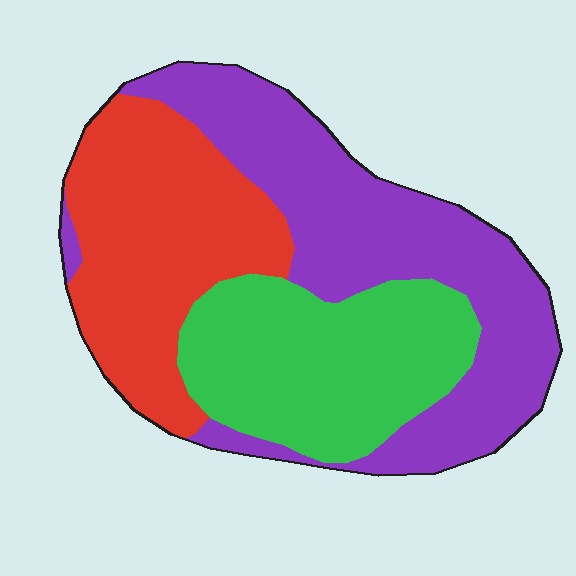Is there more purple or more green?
Purple.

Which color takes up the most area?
Purple, at roughly 40%.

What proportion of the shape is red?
Red takes up about one third (1/3) of the shape.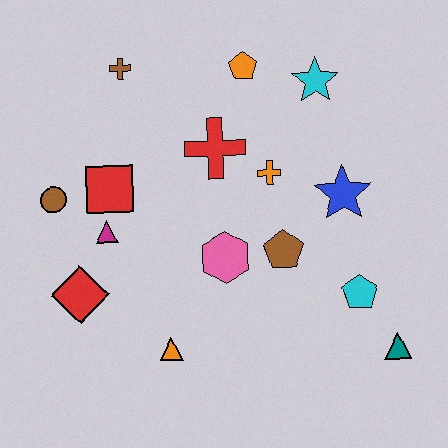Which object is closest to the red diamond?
The magenta triangle is closest to the red diamond.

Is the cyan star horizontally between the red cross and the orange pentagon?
No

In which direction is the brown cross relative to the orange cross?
The brown cross is to the left of the orange cross.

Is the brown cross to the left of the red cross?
Yes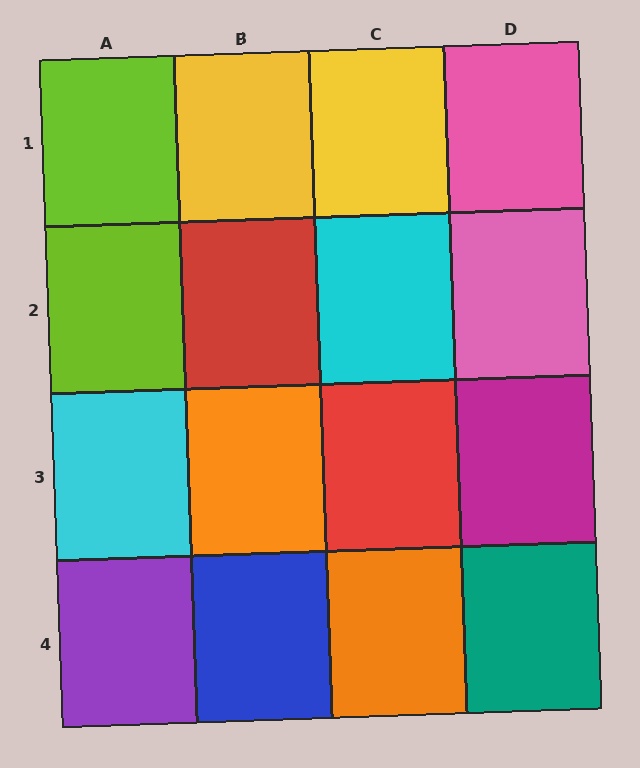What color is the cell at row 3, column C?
Red.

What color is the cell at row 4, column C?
Orange.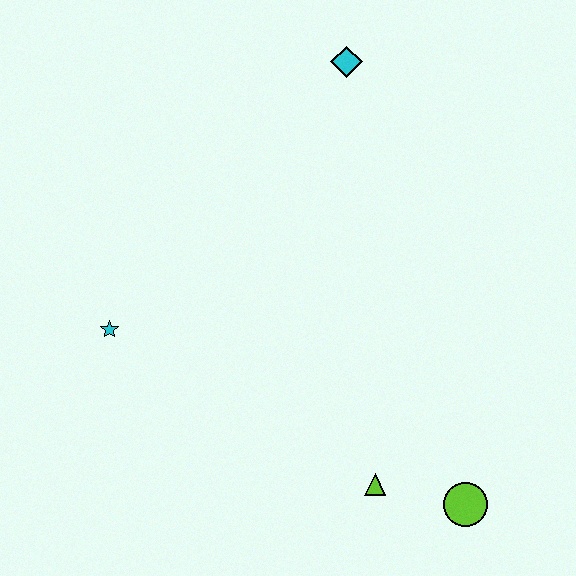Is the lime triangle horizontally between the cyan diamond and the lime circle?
Yes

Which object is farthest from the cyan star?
The lime circle is farthest from the cyan star.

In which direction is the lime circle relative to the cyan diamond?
The lime circle is below the cyan diamond.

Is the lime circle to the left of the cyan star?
No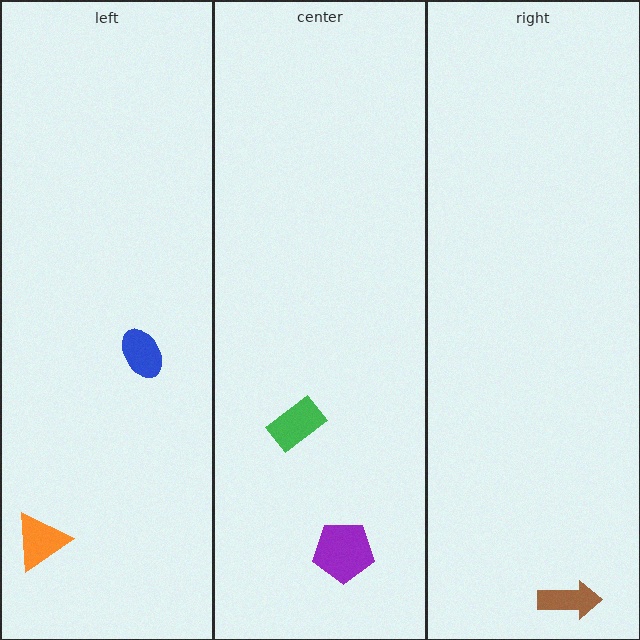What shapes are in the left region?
The blue ellipse, the orange triangle.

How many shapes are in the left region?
2.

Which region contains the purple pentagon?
The center region.